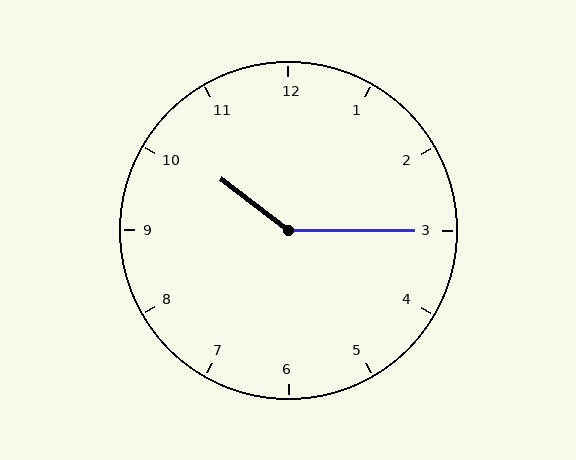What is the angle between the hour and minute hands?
Approximately 142 degrees.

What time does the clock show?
10:15.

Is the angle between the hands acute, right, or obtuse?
It is obtuse.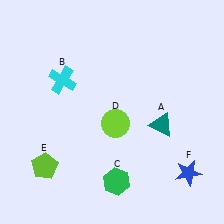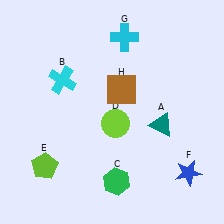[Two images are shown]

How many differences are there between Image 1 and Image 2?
There are 2 differences between the two images.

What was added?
A cyan cross (G), a brown square (H) were added in Image 2.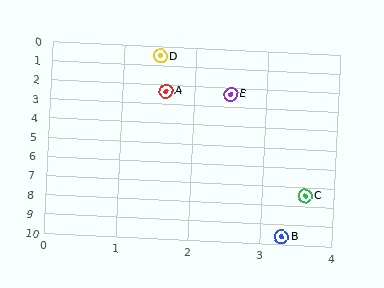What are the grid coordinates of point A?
Point A is at approximately (1.6, 2.3).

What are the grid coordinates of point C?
Point C is at approximately (3.6, 7.4).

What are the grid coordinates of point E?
Point E is at approximately (2.5, 2.3).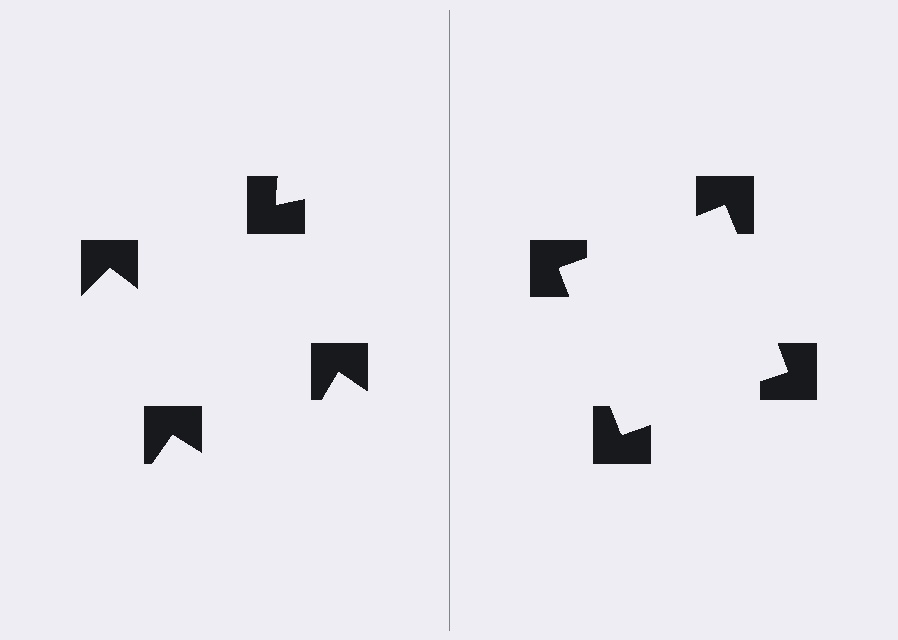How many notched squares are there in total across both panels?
8 — 4 on each side.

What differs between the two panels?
The notched squares are positioned identically on both sides; only the wedge orientations differ. On the right they align to a square; on the left they are misaligned.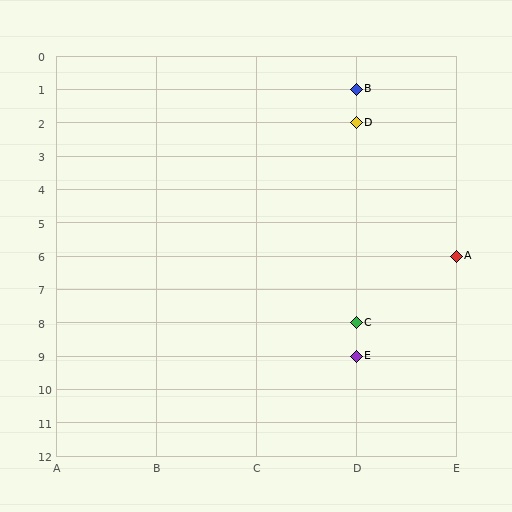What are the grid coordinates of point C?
Point C is at grid coordinates (D, 8).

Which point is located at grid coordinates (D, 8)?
Point C is at (D, 8).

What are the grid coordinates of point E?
Point E is at grid coordinates (D, 9).